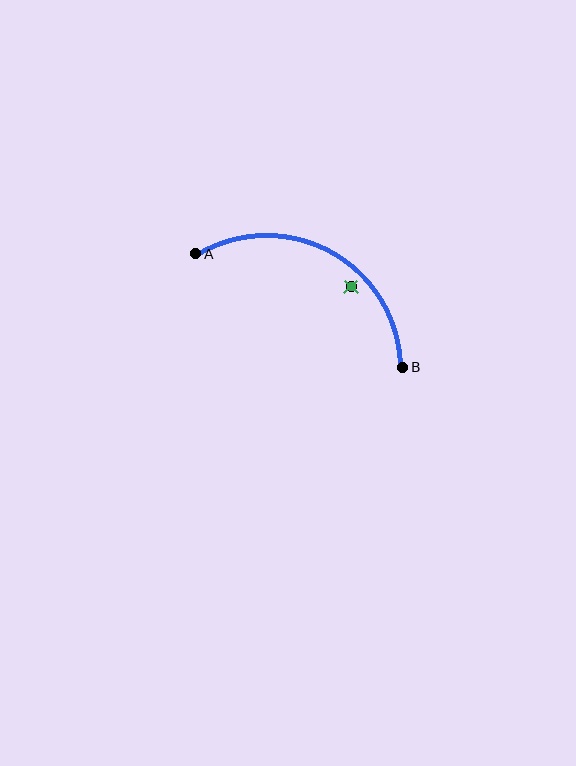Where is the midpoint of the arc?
The arc midpoint is the point on the curve farthest from the straight line joining A and B. It sits above that line.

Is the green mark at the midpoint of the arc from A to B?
No — the green mark does not lie on the arc at all. It sits slightly inside the curve.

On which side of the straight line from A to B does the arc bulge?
The arc bulges above the straight line connecting A and B.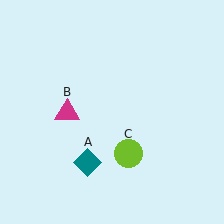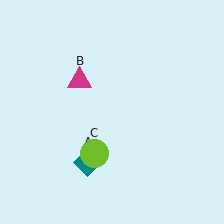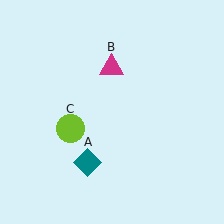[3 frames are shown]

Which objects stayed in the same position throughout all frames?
Teal diamond (object A) remained stationary.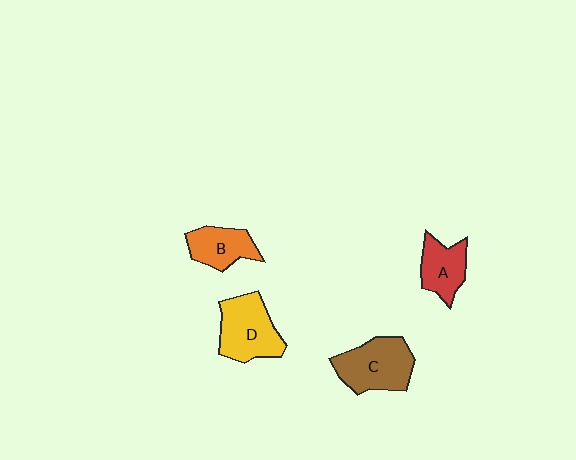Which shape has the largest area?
Shape C (brown).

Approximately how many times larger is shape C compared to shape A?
Approximately 1.5 times.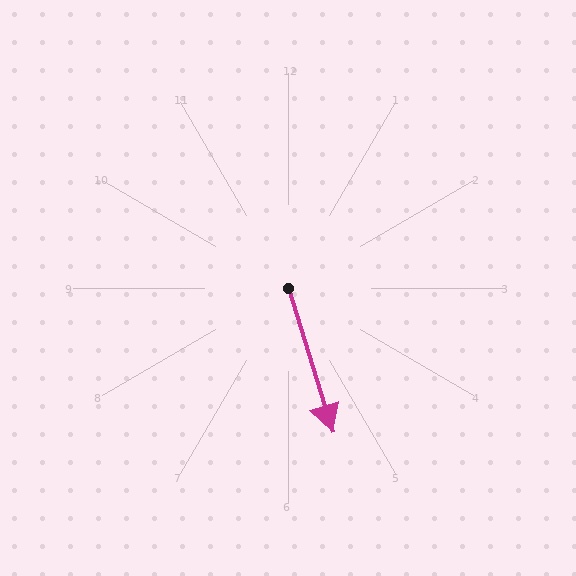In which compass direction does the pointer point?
South.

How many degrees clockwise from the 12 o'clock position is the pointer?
Approximately 163 degrees.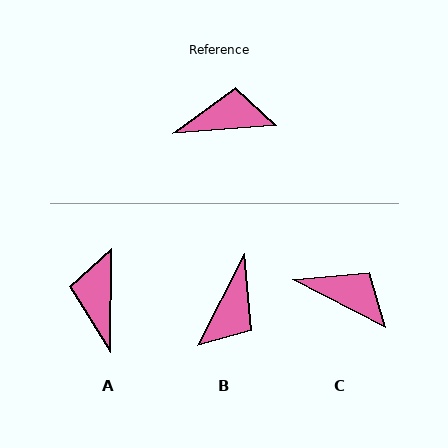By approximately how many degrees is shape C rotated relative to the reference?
Approximately 31 degrees clockwise.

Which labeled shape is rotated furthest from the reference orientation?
B, about 121 degrees away.